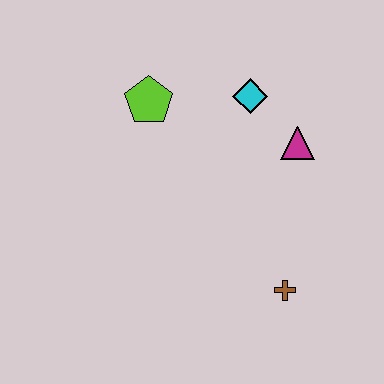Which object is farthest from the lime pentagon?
The brown cross is farthest from the lime pentagon.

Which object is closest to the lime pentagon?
The cyan diamond is closest to the lime pentagon.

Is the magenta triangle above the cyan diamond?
No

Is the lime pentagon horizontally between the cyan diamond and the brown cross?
No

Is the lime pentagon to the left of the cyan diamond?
Yes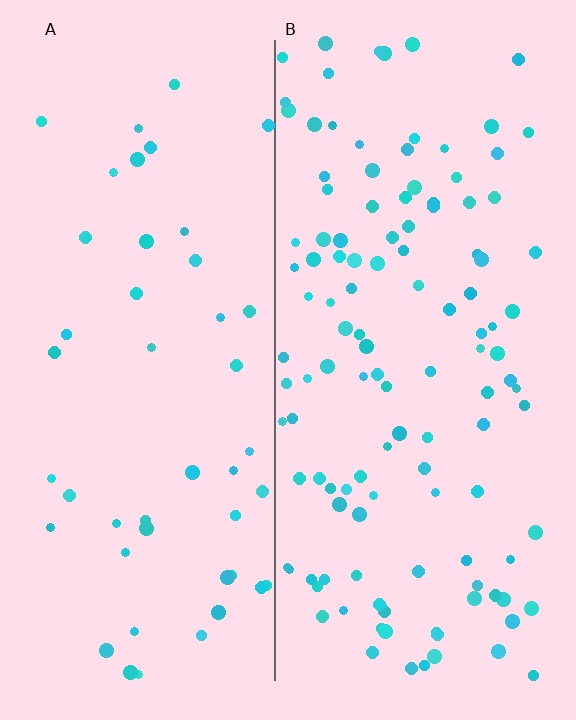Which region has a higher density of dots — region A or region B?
B (the right).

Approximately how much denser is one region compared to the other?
Approximately 2.6× — region B over region A.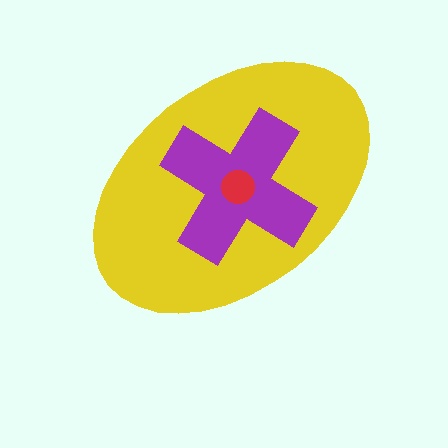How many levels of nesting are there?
3.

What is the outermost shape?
The yellow ellipse.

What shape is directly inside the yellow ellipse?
The purple cross.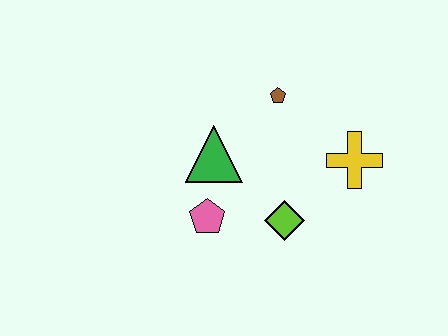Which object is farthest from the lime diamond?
The brown pentagon is farthest from the lime diamond.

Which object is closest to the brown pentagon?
The green triangle is closest to the brown pentagon.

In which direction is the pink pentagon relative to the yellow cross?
The pink pentagon is to the left of the yellow cross.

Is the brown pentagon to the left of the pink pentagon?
No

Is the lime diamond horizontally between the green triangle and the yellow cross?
Yes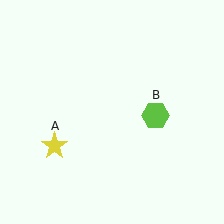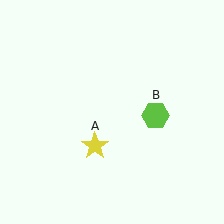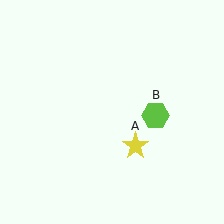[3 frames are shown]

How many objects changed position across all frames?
1 object changed position: yellow star (object A).